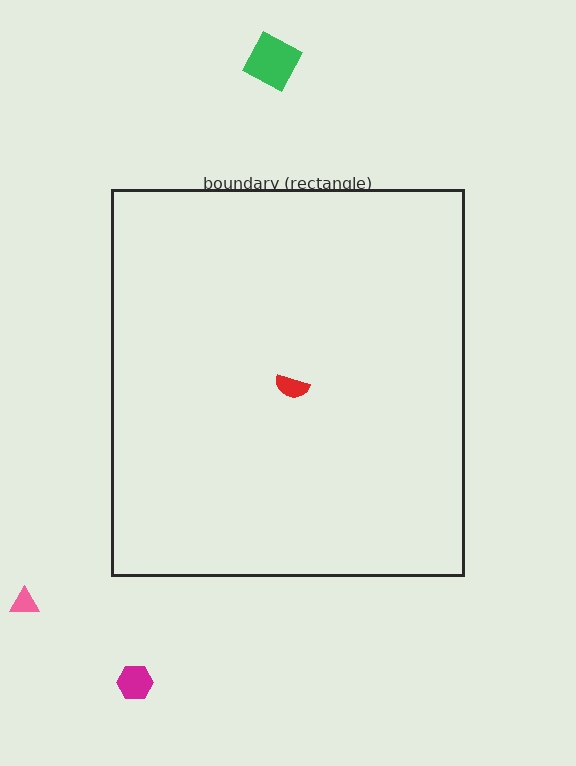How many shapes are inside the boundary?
1 inside, 3 outside.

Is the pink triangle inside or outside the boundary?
Outside.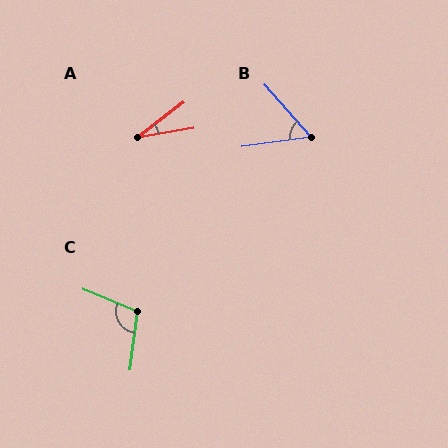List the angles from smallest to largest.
A (27°), B (56°), C (105°).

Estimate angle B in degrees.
Approximately 56 degrees.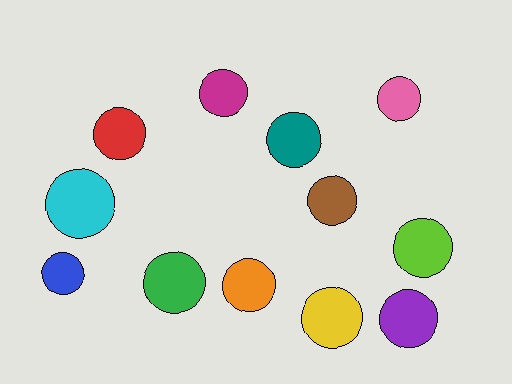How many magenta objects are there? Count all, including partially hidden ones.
There is 1 magenta object.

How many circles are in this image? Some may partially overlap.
There are 12 circles.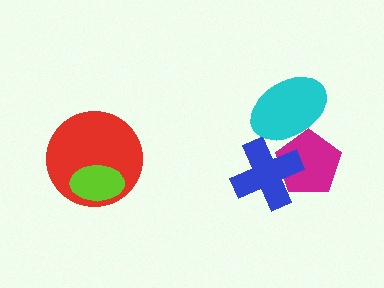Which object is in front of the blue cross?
The cyan ellipse is in front of the blue cross.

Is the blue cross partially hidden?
Yes, it is partially covered by another shape.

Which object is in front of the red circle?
The lime ellipse is in front of the red circle.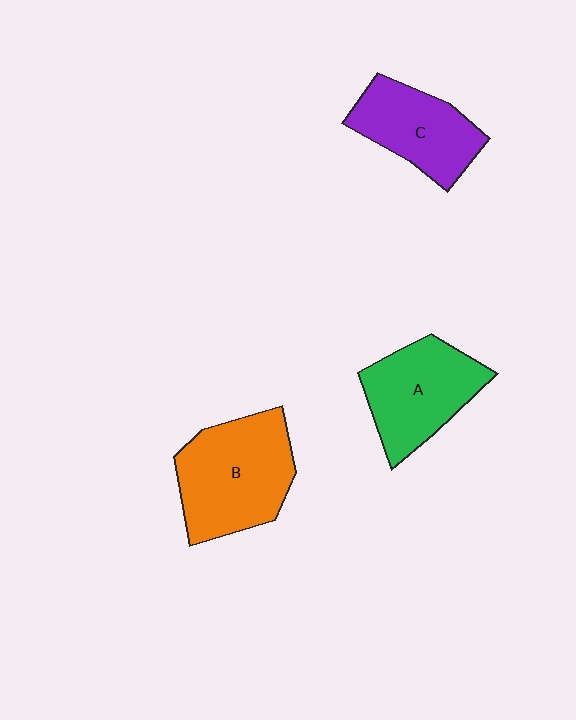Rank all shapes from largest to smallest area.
From largest to smallest: B (orange), A (green), C (purple).